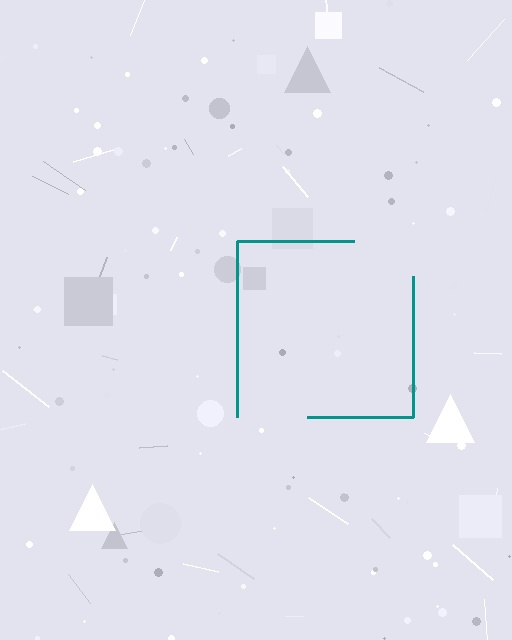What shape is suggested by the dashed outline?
The dashed outline suggests a square.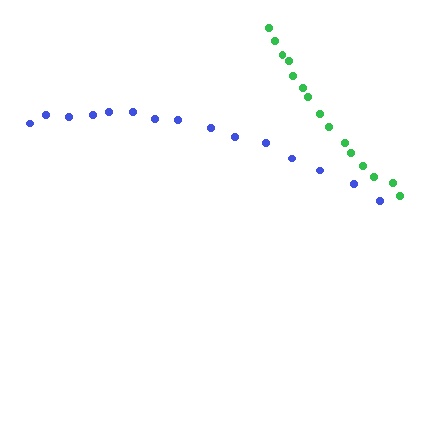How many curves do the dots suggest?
There are 2 distinct paths.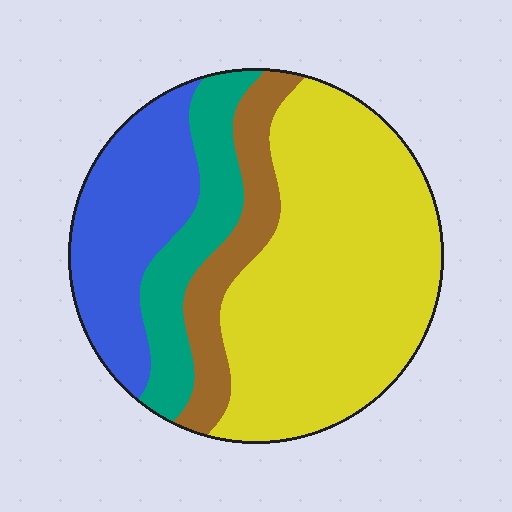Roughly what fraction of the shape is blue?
Blue takes up between a sixth and a third of the shape.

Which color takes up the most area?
Yellow, at roughly 50%.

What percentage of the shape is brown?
Brown covers roughly 15% of the shape.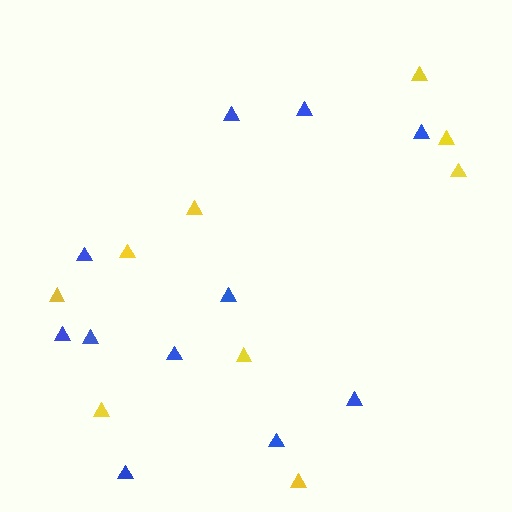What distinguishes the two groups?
There are 2 groups: one group of yellow triangles (9) and one group of blue triangles (11).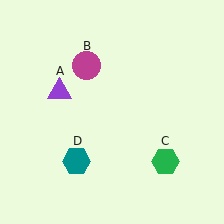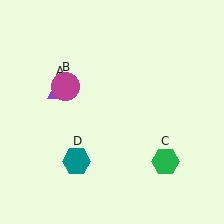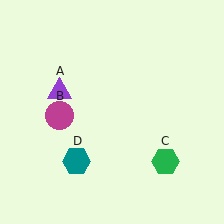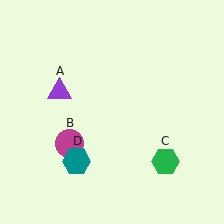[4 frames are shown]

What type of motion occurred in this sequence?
The magenta circle (object B) rotated counterclockwise around the center of the scene.